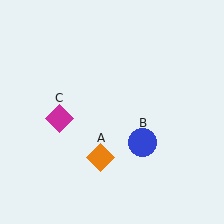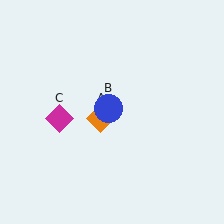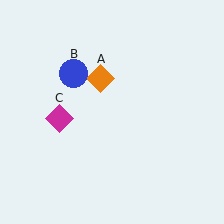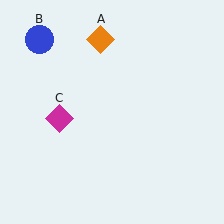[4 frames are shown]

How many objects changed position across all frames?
2 objects changed position: orange diamond (object A), blue circle (object B).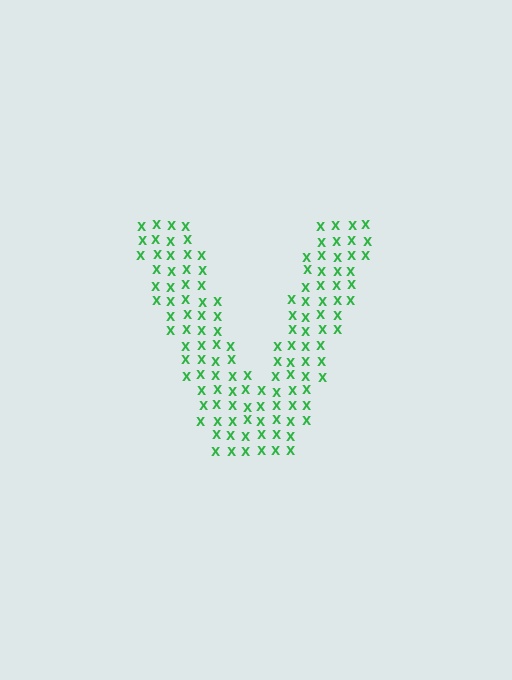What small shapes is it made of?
It is made of small letter X's.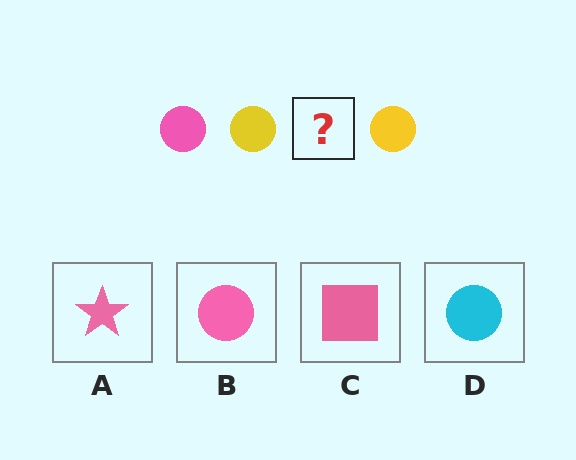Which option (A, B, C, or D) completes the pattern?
B.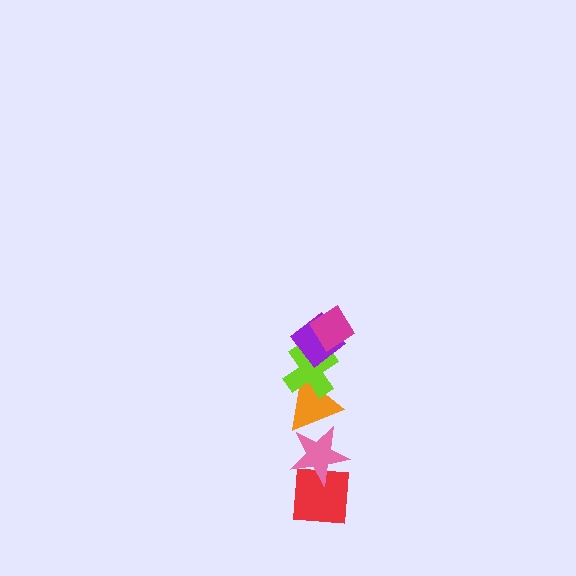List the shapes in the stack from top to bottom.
From top to bottom: the magenta diamond, the purple diamond, the lime cross, the orange triangle, the pink star, the red square.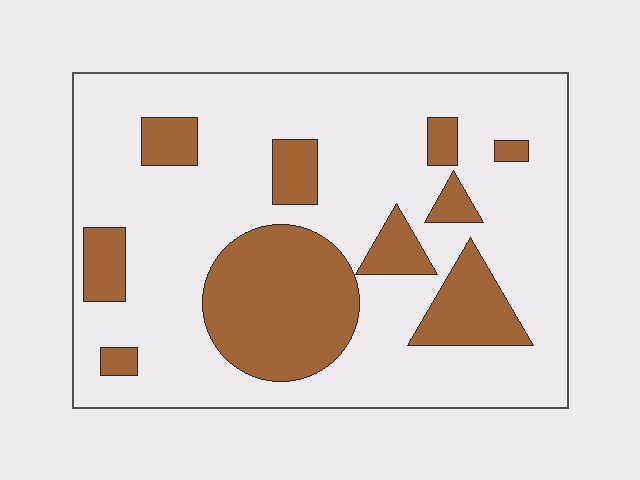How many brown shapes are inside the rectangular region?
10.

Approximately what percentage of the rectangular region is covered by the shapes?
Approximately 25%.